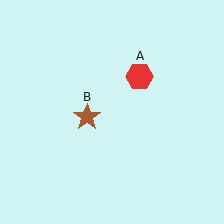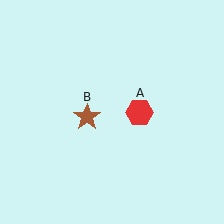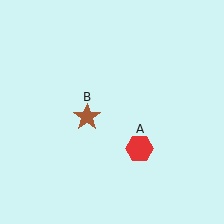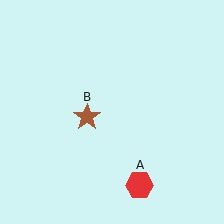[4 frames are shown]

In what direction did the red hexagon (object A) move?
The red hexagon (object A) moved down.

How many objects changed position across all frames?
1 object changed position: red hexagon (object A).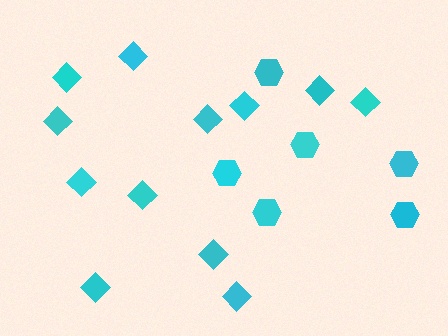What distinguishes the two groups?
There are 2 groups: one group of hexagons (6) and one group of diamonds (12).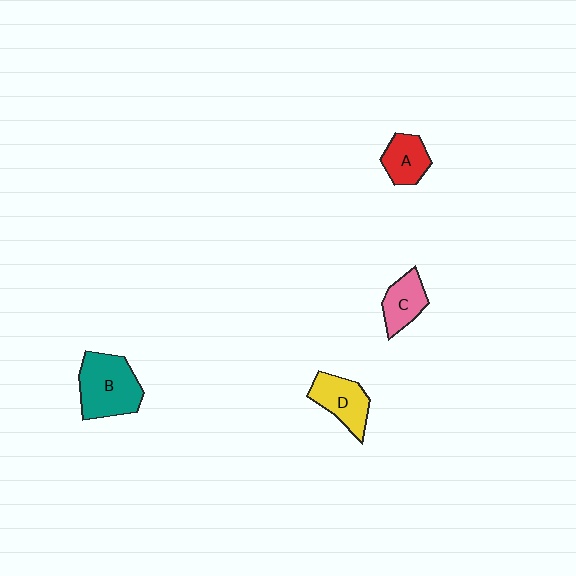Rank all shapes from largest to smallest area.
From largest to smallest: B (teal), D (yellow), C (pink), A (red).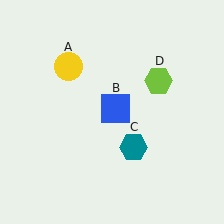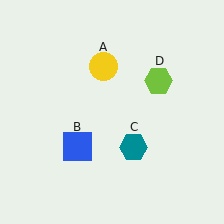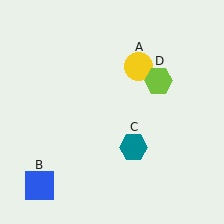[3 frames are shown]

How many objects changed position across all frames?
2 objects changed position: yellow circle (object A), blue square (object B).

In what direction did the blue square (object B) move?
The blue square (object B) moved down and to the left.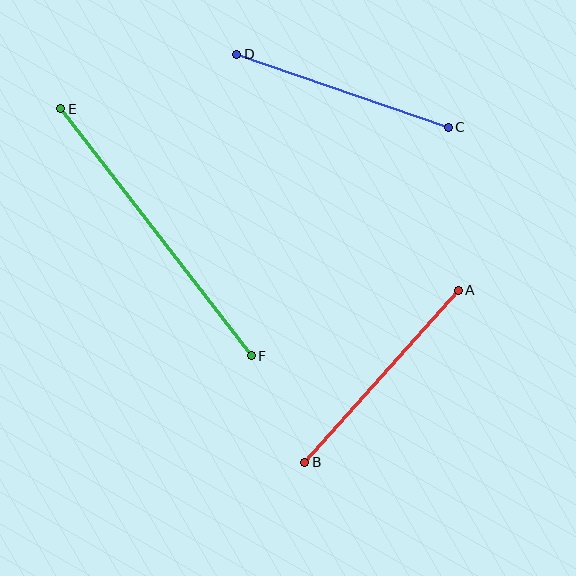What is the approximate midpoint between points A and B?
The midpoint is at approximately (381, 376) pixels.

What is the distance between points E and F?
The distance is approximately 312 pixels.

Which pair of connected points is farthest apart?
Points E and F are farthest apart.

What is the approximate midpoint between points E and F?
The midpoint is at approximately (156, 232) pixels.